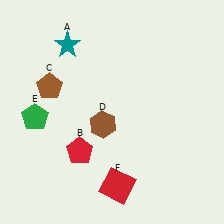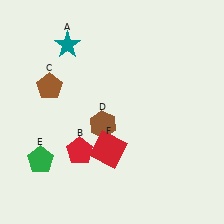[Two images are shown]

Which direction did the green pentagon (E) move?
The green pentagon (E) moved down.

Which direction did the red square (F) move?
The red square (F) moved up.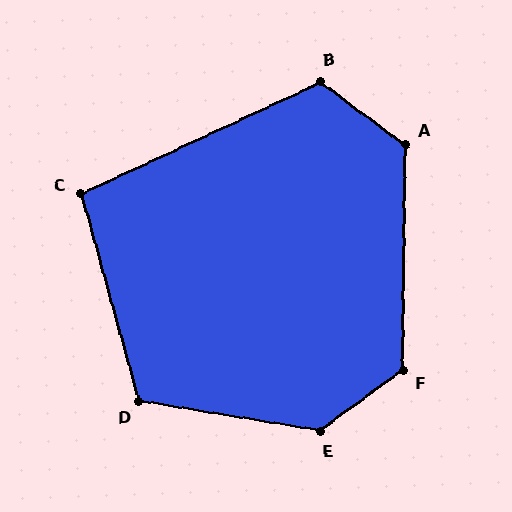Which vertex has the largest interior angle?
E, at approximately 134 degrees.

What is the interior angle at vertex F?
Approximately 127 degrees (obtuse).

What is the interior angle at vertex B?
Approximately 118 degrees (obtuse).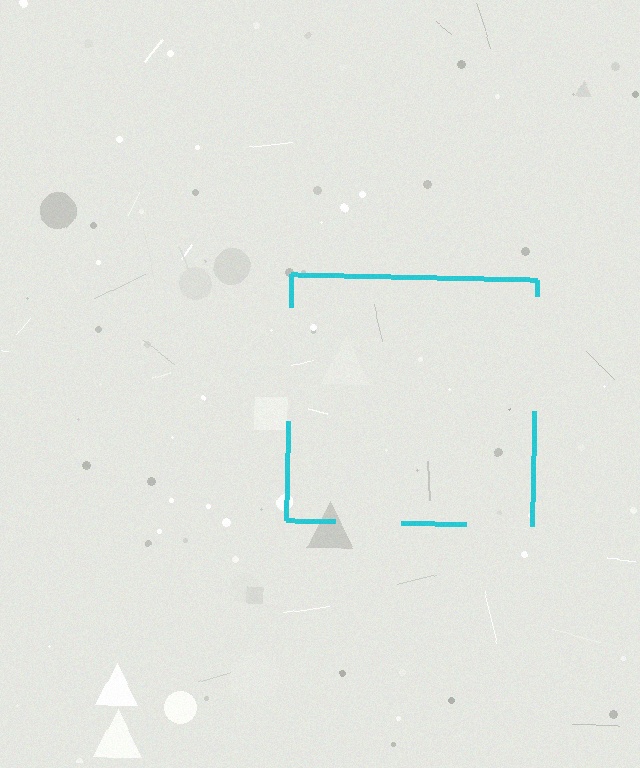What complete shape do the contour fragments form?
The contour fragments form a square.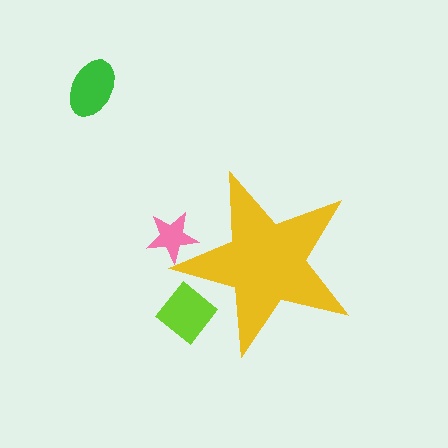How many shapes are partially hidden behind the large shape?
2 shapes are partially hidden.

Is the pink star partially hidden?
Yes, the pink star is partially hidden behind the yellow star.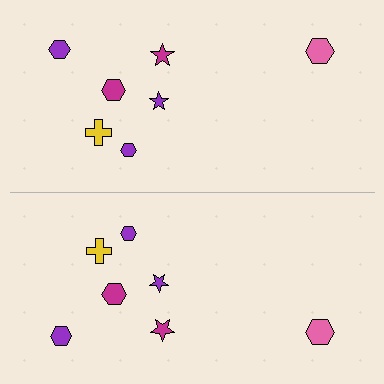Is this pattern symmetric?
Yes, this pattern has bilateral (reflection) symmetry.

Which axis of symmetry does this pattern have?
The pattern has a horizontal axis of symmetry running through the center of the image.